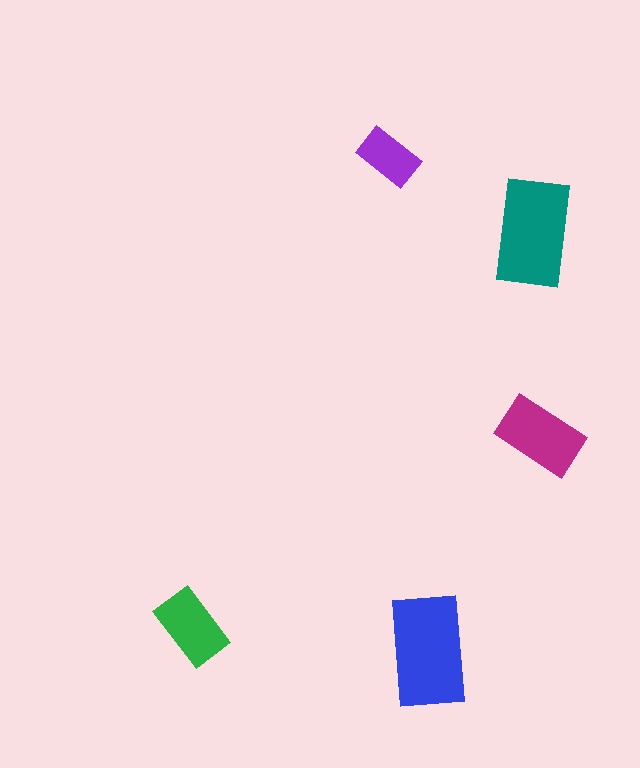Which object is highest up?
The purple rectangle is topmost.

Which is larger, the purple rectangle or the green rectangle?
The green one.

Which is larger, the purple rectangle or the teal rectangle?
The teal one.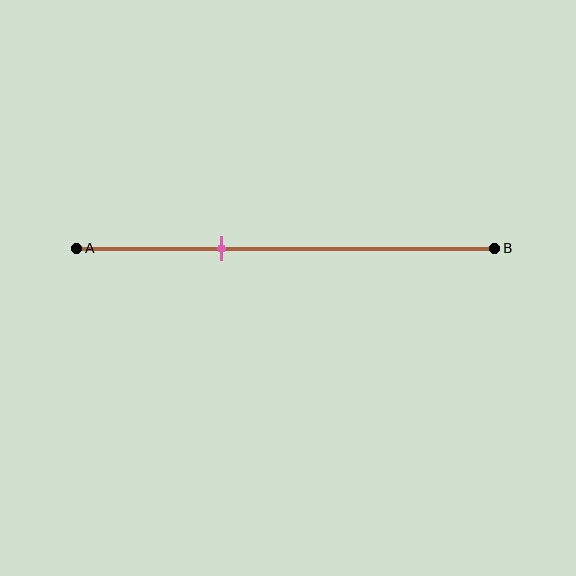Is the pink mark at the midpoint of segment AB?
No, the mark is at about 35% from A, not at the 50% midpoint.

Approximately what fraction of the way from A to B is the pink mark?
The pink mark is approximately 35% of the way from A to B.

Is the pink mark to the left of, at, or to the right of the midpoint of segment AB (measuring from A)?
The pink mark is to the left of the midpoint of segment AB.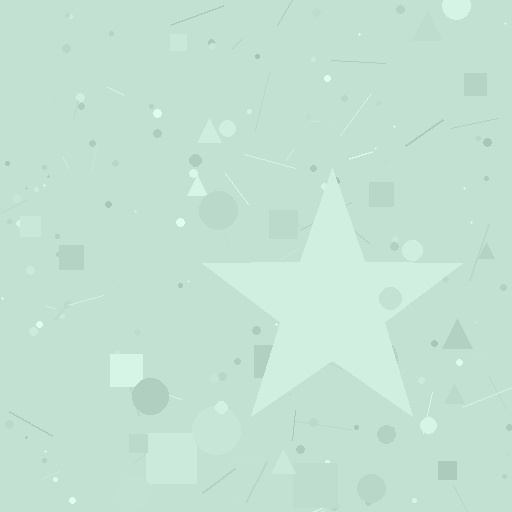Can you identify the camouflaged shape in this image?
The camouflaged shape is a star.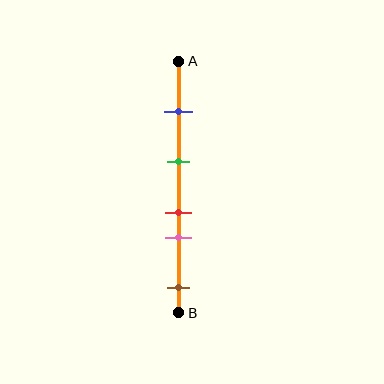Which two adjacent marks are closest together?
The red and pink marks are the closest adjacent pair.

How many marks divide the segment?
There are 5 marks dividing the segment.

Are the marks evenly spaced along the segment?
No, the marks are not evenly spaced.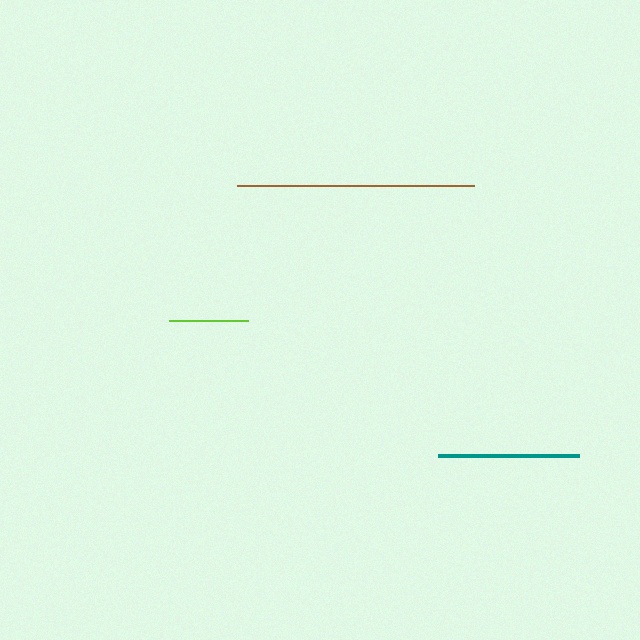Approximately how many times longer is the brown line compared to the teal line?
The brown line is approximately 1.7 times the length of the teal line.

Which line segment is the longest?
The brown line is the longest at approximately 238 pixels.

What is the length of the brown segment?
The brown segment is approximately 238 pixels long.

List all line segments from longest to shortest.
From longest to shortest: brown, teal, lime.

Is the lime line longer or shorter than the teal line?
The teal line is longer than the lime line.